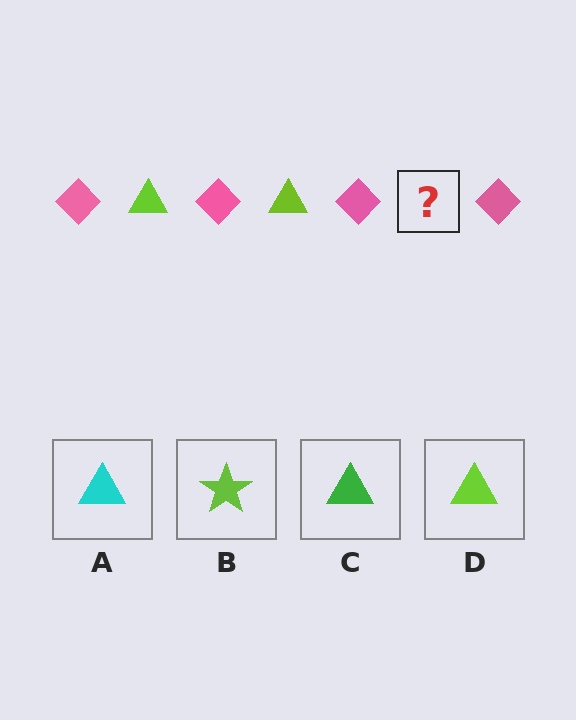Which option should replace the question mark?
Option D.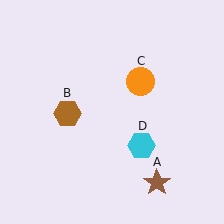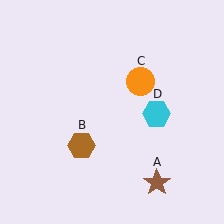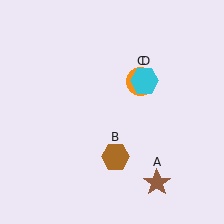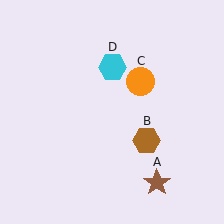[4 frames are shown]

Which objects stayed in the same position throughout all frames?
Brown star (object A) and orange circle (object C) remained stationary.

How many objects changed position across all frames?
2 objects changed position: brown hexagon (object B), cyan hexagon (object D).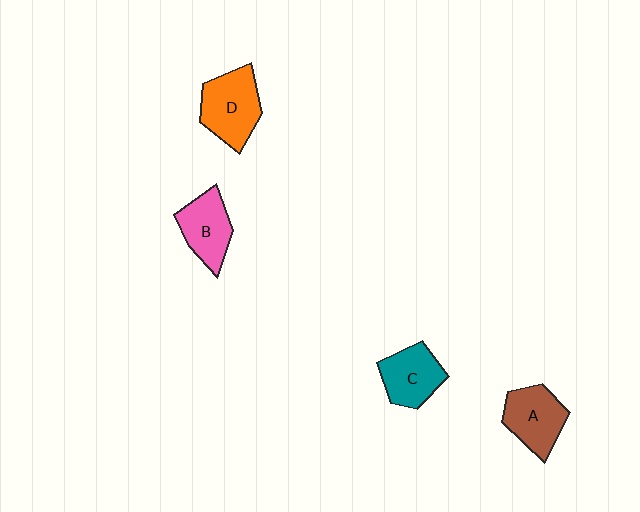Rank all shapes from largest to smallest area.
From largest to smallest: D (orange), A (brown), B (pink), C (teal).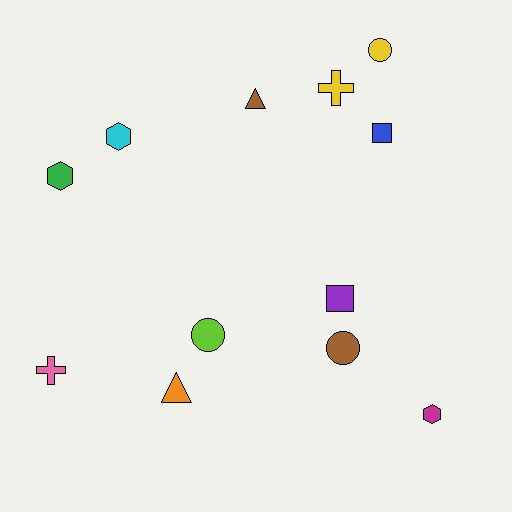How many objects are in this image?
There are 12 objects.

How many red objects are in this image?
There are no red objects.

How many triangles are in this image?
There are 2 triangles.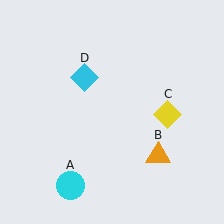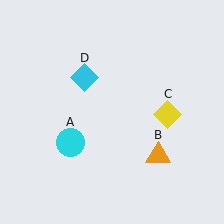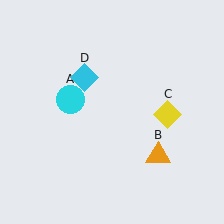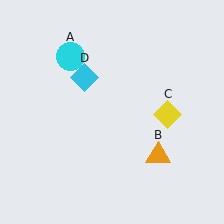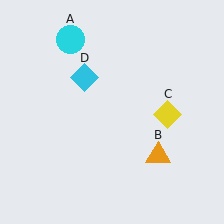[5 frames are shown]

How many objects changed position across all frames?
1 object changed position: cyan circle (object A).